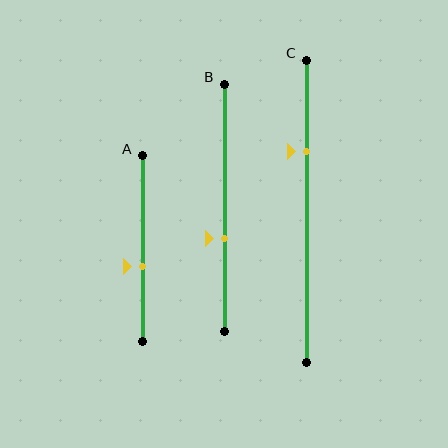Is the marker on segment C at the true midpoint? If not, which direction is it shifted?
No, the marker on segment C is shifted upward by about 20% of the segment length.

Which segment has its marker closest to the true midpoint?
Segment A has its marker closest to the true midpoint.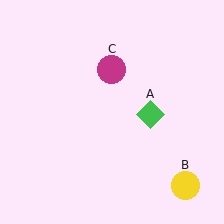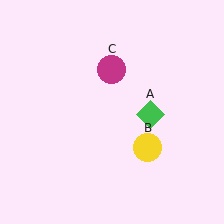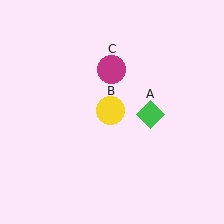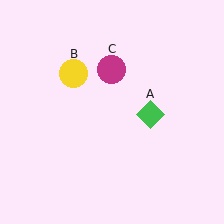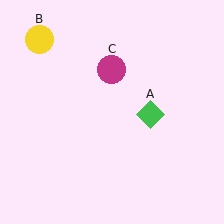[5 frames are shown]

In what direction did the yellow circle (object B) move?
The yellow circle (object B) moved up and to the left.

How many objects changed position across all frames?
1 object changed position: yellow circle (object B).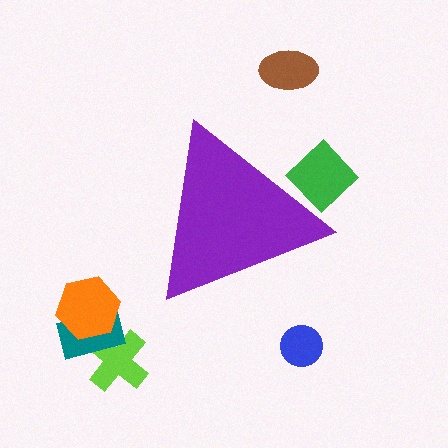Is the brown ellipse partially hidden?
No, the brown ellipse is fully visible.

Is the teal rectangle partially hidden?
No, the teal rectangle is fully visible.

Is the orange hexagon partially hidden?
No, the orange hexagon is fully visible.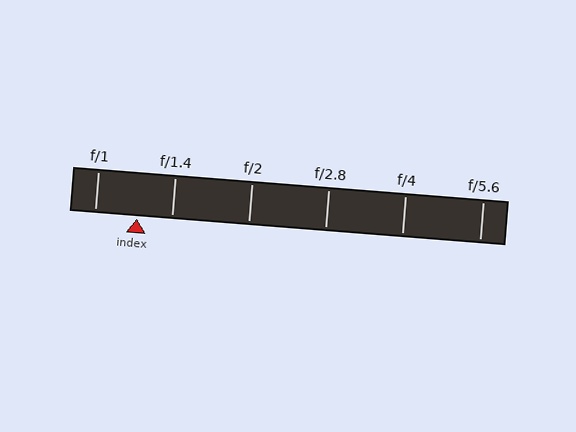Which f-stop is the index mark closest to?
The index mark is closest to f/1.4.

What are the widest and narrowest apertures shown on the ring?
The widest aperture shown is f/1 and the narrowest is f/5.6.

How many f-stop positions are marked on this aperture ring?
There are 6 f-stop positions marked.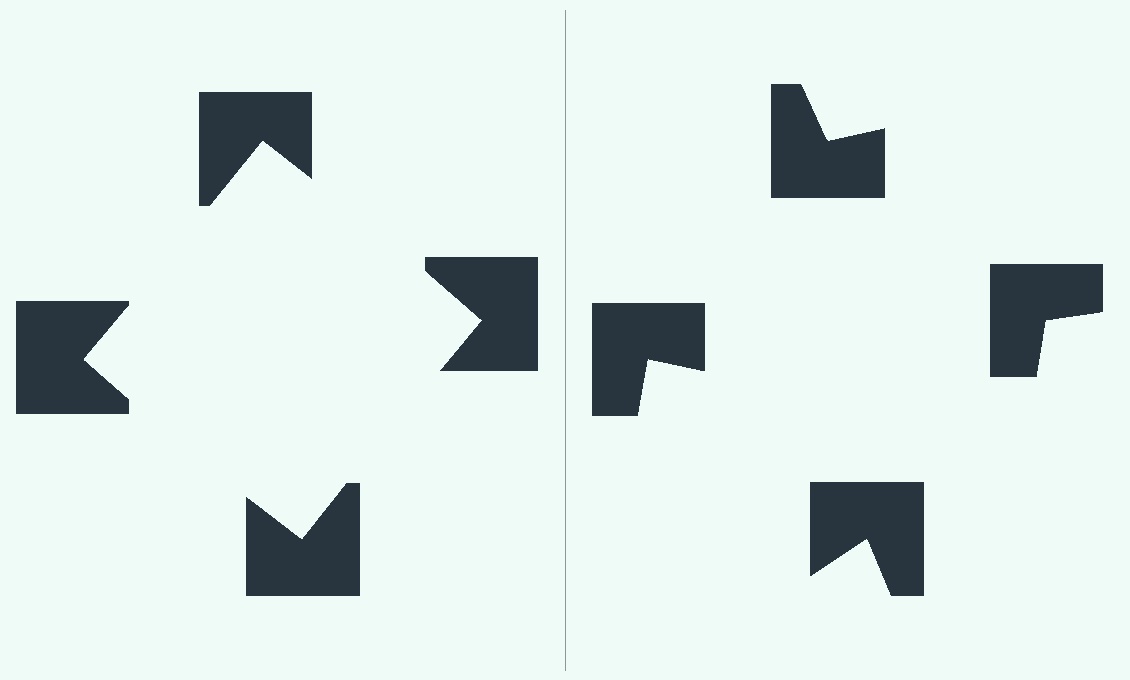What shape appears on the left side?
An illusory square.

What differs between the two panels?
The notched squares are positioned identically on both sides; only the wedge orientations differ. On the left they align to a square; on the right they are misaligned.